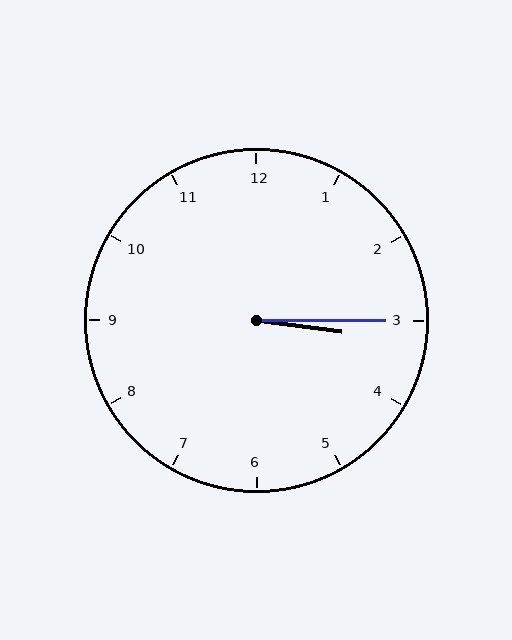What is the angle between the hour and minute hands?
Approximately 8 degrees.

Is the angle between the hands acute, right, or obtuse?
It is acute.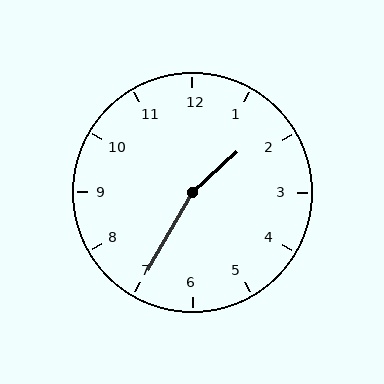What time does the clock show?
1:35.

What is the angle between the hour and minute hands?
Approximately 162 degrees.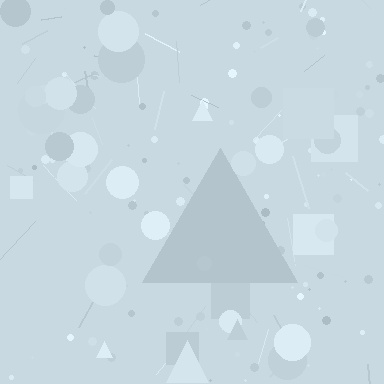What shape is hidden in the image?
A triangle is hidden in the image.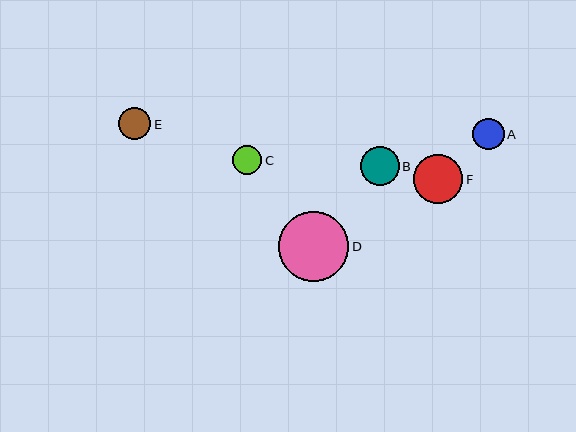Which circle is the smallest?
Circle C is the smallest with a size of approximately 29 pixels.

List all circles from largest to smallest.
From largest to smallest: D, F, B, E, A, C.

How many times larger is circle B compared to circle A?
Circle B is approximately 1.2 times the size of circle A.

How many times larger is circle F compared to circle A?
Circle F is approximately 1.6 times the size of circle A.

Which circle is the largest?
Circle D is the largest with a size of approximately 70 pixels.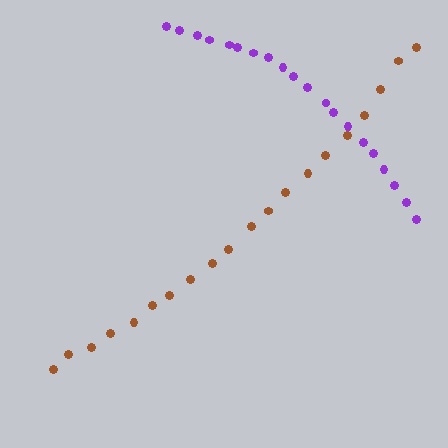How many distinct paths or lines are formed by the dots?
There are 2 distinct paths.